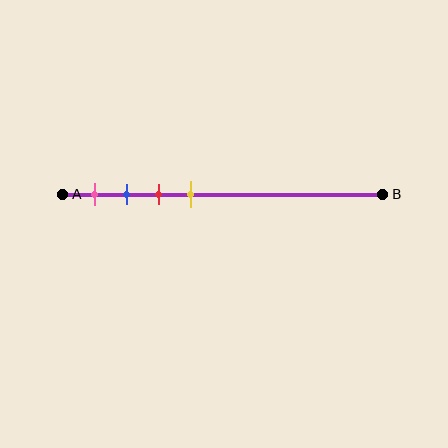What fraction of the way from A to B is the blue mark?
The blue mark is approximately 20% (0.2) of the way from A to B.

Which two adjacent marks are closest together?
The blue and red marks are the closest adjacent pair.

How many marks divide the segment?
There are 4 marks dividing the segment.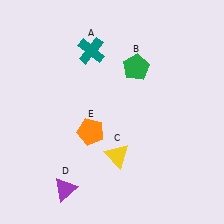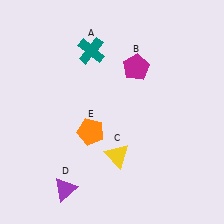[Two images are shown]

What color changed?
The pentagon (B) changed from green in Image 1 to magenta in Image 2.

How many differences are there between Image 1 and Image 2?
There is 1 difference between the two images.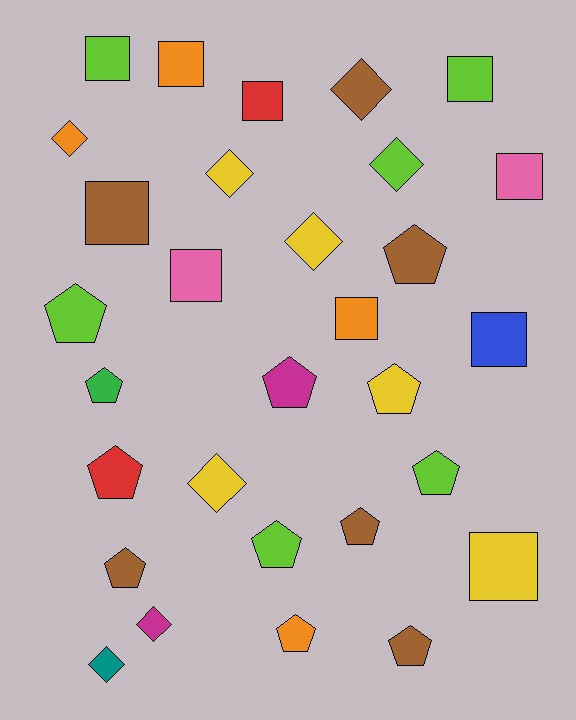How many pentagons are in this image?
There are 12 pentagons.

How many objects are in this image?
There are 30 objects.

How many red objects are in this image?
There are 2 red objects.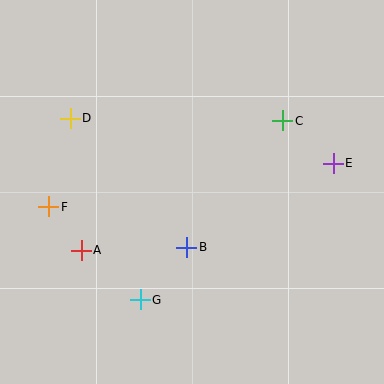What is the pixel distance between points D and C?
The distance between D and C is 212 pixels.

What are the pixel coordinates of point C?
Point C is at (283, 121).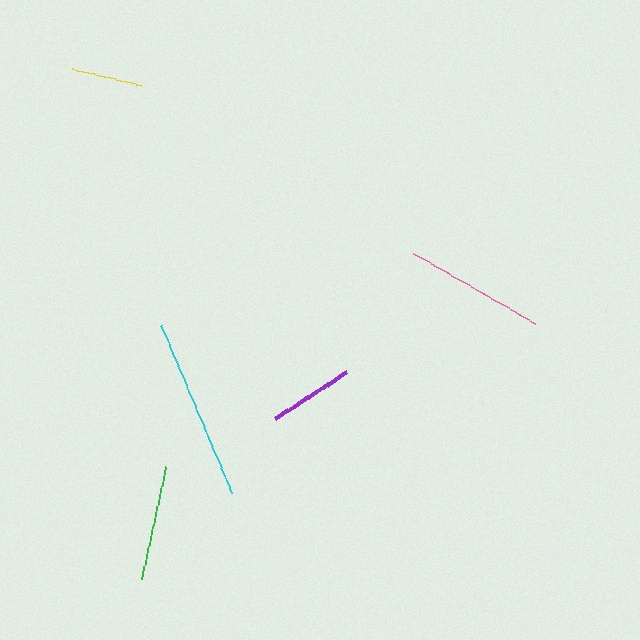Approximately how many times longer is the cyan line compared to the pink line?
The cyan line is approximately 1.3 times the length of the pink line.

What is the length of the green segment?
The green segment is approximately 116 pixels long.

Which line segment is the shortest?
The yellow line is the shortest at approximately 70 pixels.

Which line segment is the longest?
The cyan line is the longest at approximately 182 pixels.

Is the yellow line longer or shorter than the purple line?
The purple line is longer than the yellow line.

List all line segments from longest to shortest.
From longest to shortest: cyan, pink, green, purple, yellow.